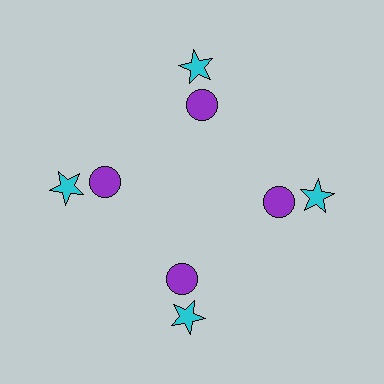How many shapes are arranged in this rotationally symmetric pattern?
There are 8 shapes, arranged in 4 groups of 2.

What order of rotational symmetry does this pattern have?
This pattern has 4-fold rotational symmetry.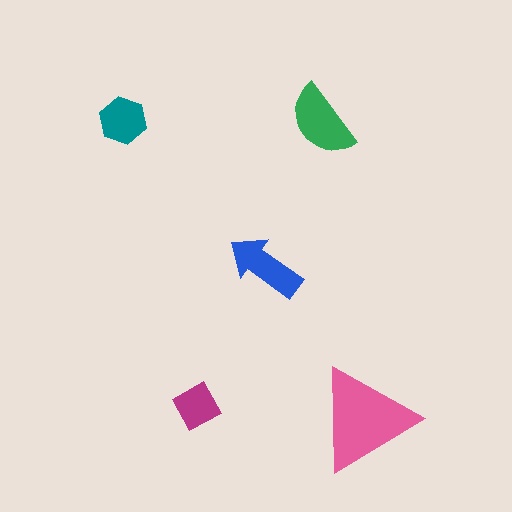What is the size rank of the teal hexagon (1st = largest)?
4th.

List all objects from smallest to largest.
The magenta diamond, the teal hexagon, the blue arrow, the green semicircle, the pink triangle.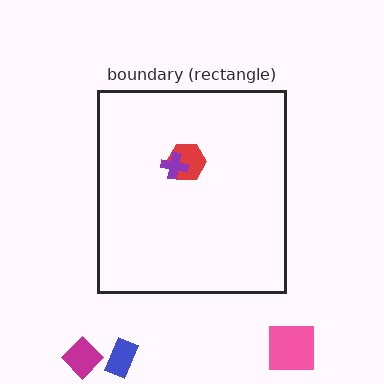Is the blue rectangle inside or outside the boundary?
Outside.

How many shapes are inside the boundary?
2 inside, 3 outside.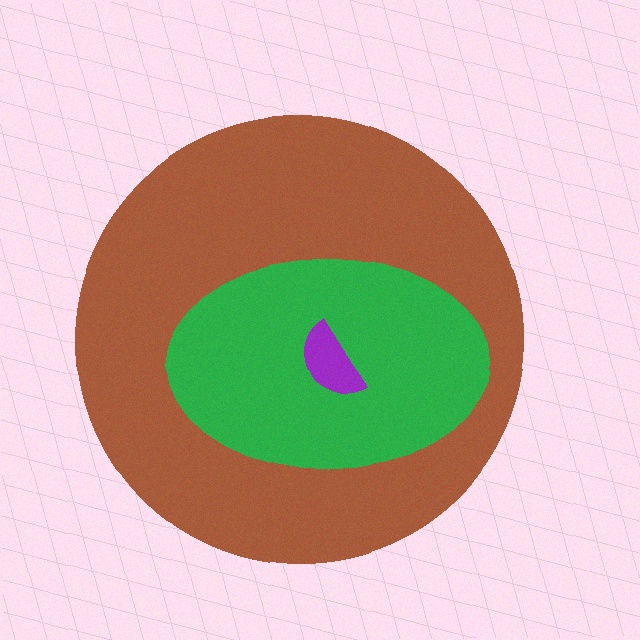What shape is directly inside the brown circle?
The green ellipse.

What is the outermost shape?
The brown circle.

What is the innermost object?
The purple semicircle.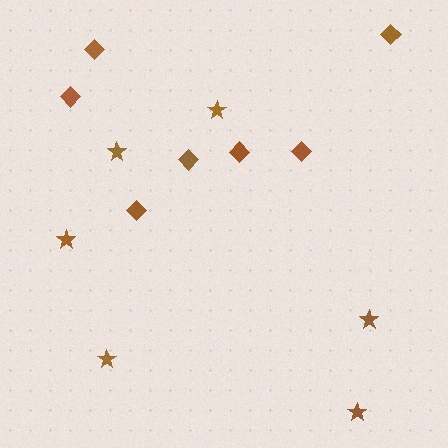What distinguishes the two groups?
There are 2 groups: one group of stars (6) and one group of diamonds (7).